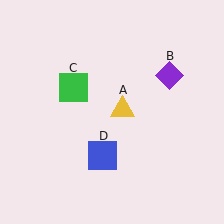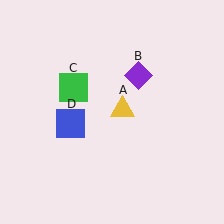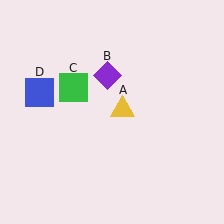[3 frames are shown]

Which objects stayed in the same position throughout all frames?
Yellow triangle (object A) and green square (object C) remained stationary.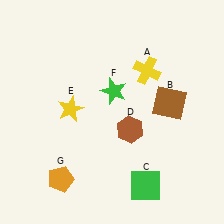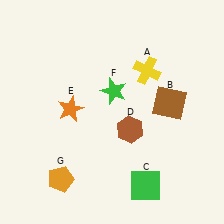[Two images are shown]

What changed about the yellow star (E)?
In Image 1, E is yellow. In Image 2, it changed to orange.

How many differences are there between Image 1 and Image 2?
There is 1 difference between the two images.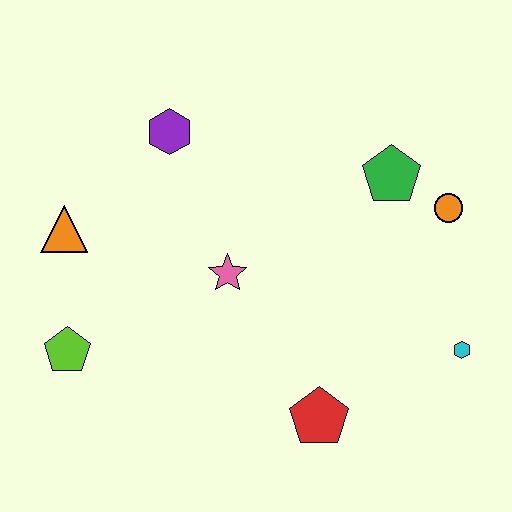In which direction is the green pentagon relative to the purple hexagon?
The green pentagon is to the right of the purple hexagon.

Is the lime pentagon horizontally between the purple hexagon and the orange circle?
No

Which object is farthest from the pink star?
The cyan hexagon is farthest from the pink star.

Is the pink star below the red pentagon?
No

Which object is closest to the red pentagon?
The cyan hexagon is closest to the red pentagon.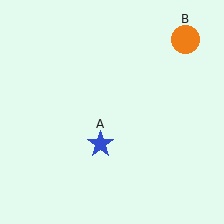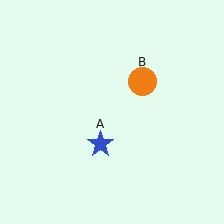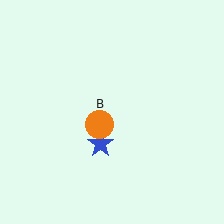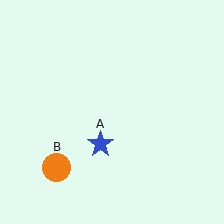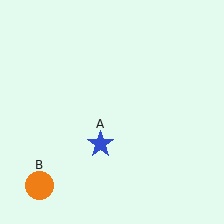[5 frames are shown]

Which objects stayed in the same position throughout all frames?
Blue star (object A) remained stationary.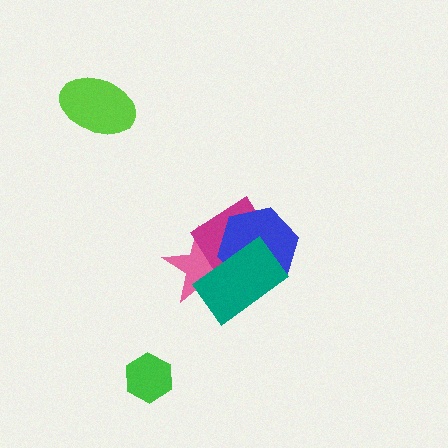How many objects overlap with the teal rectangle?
3 objects overlap with the teal rectangle.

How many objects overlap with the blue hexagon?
3 objects overlap with the blue hexagon.